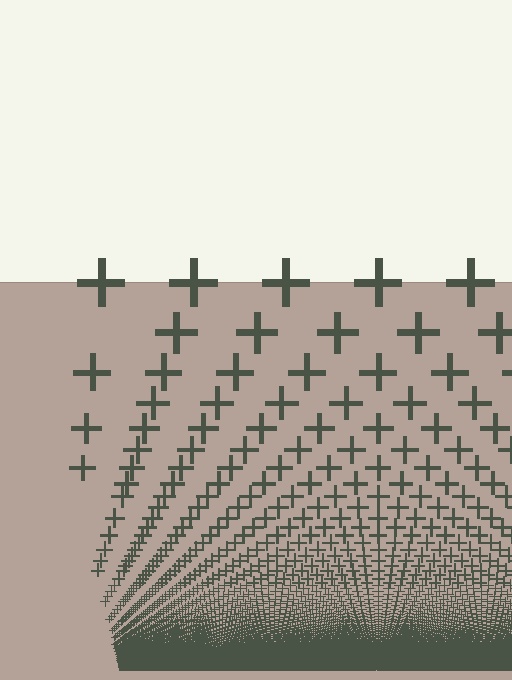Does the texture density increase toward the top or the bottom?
Density increases toward the bottom.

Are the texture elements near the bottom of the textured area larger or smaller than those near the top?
Smaller. The gradient is inverted — elements near the bottom are smaller and denser.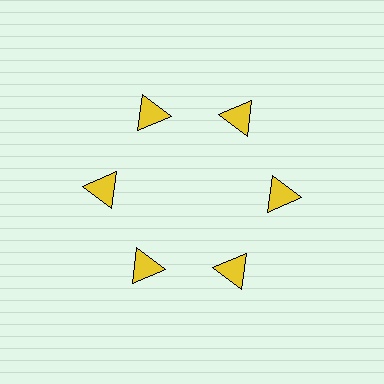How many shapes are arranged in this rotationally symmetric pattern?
There are 6 shapes, arranged in 6 groups of 1.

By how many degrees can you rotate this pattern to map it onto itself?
The pattern maps onto itself every 60 degrees of rotation.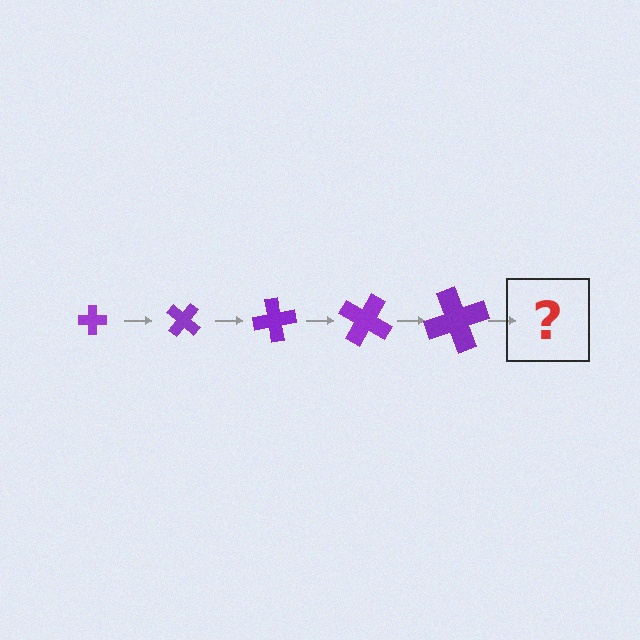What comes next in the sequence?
The next element should be a cross, larger than the previous one and rotated 200 degrees from the start.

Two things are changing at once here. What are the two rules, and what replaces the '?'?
The two rules are that the cross grows larger each step and it rotates 40 degrees each step. The '?' should be a cross, larger than the previous one and rotated 200 degrees from the start.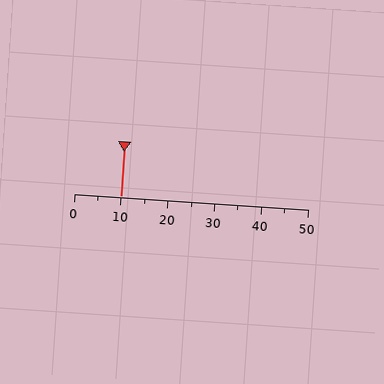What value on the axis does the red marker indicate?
The marker indicates approximately 10.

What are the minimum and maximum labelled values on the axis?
The axis runs from 0 to 50.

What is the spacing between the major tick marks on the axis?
The major ticks are spaced 10 apart.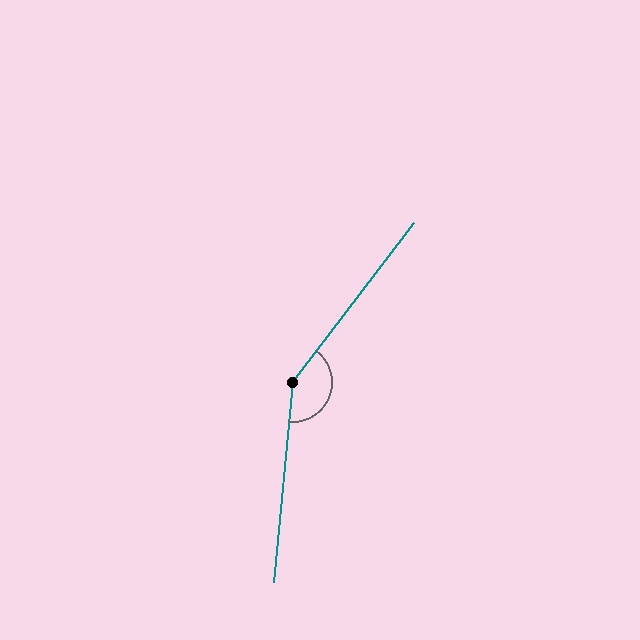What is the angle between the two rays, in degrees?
Approximately 148 degrees.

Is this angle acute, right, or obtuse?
It is obtuse.